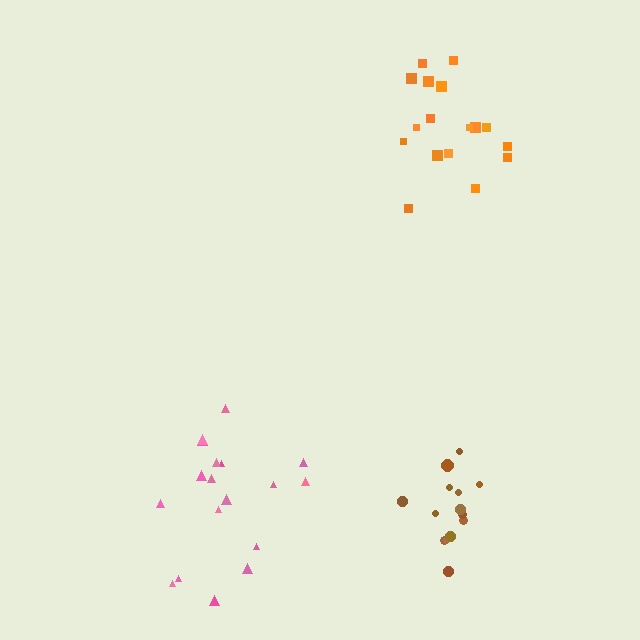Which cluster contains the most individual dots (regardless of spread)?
Pink (18).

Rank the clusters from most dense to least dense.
brown, pink, orange.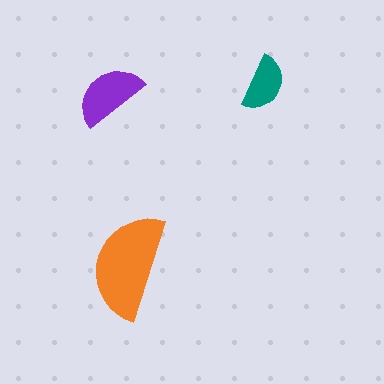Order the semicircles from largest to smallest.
the orange one, the purple one, the teal one.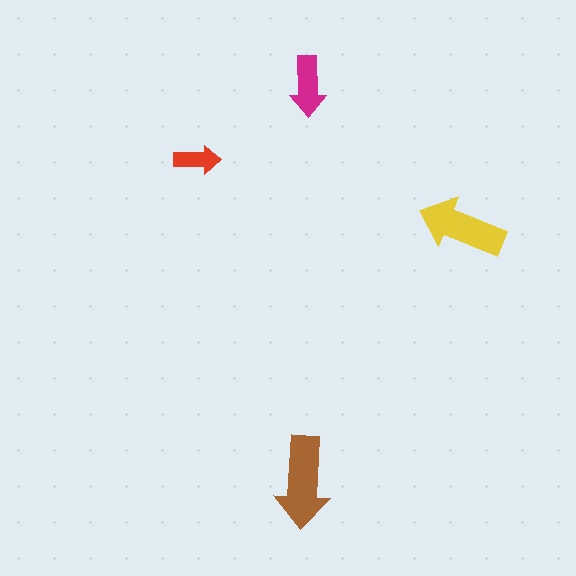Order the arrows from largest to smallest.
the brown one, the yellow one, the magenta one, the red one.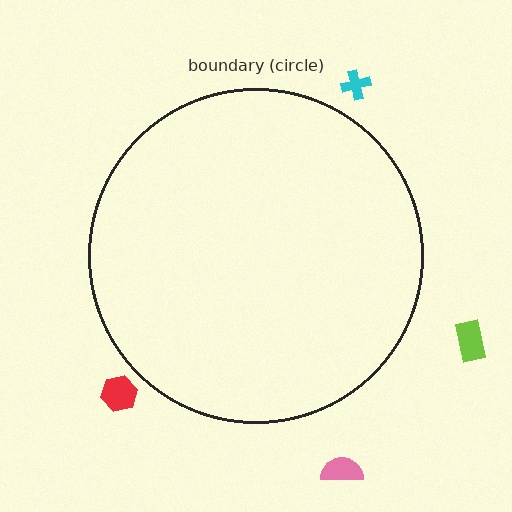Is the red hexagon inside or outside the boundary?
Outside.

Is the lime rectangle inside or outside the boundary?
Outside.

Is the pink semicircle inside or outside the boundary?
Outside.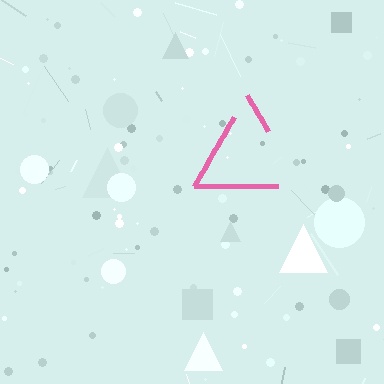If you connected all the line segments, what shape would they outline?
They would outline a triangle.